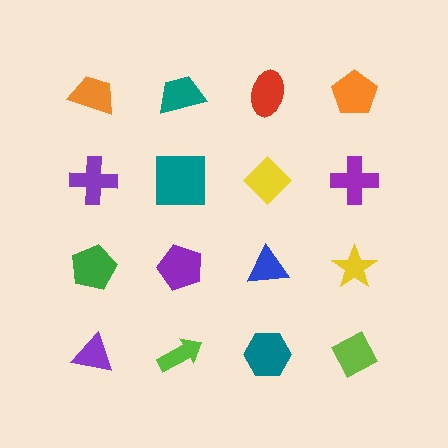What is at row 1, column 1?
An orange trapezoid.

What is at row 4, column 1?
A purple triangle.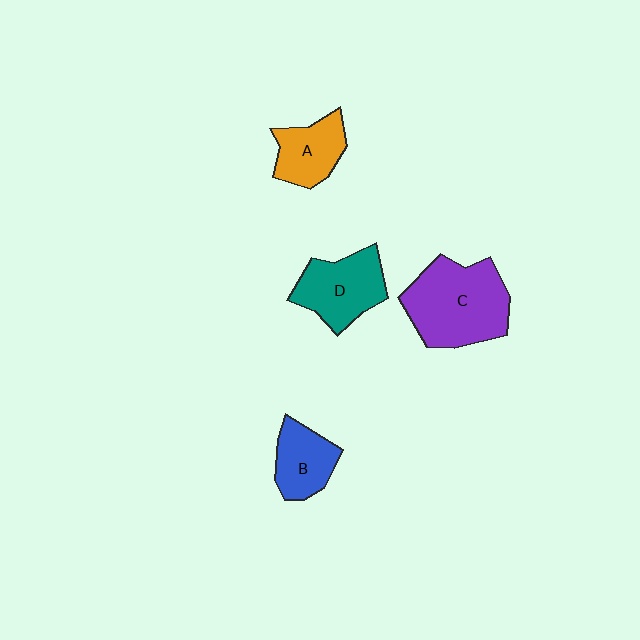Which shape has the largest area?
Shape C (purple).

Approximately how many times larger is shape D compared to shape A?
Approximately 1.3 times.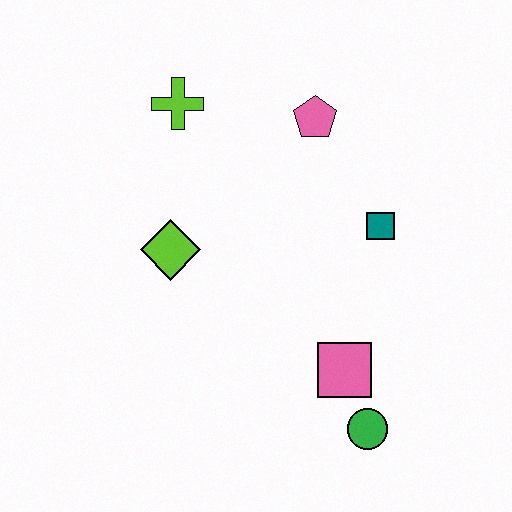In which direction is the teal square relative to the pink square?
The teal square is above the pink square.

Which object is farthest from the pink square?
The lime cross is farthest from the pink square.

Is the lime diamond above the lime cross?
No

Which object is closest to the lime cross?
The pink pentagon is closest to the lime cross.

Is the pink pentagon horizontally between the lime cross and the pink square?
Yes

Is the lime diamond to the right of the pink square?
No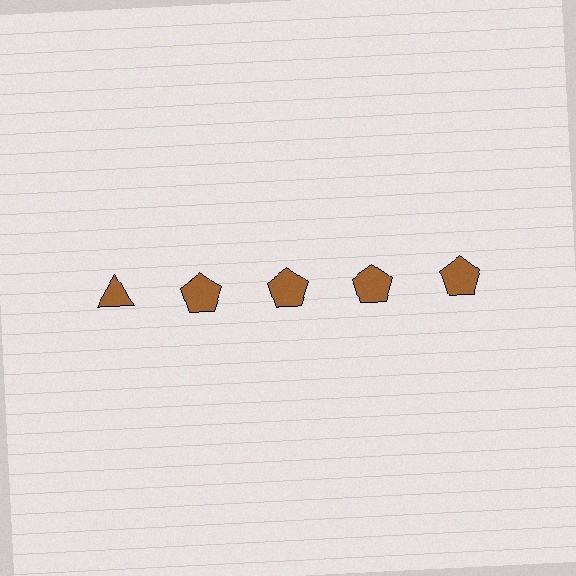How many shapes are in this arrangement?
There are 5 shapes arranged in a grid pattern.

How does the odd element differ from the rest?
It has a different shape: triangle instead of pentagon.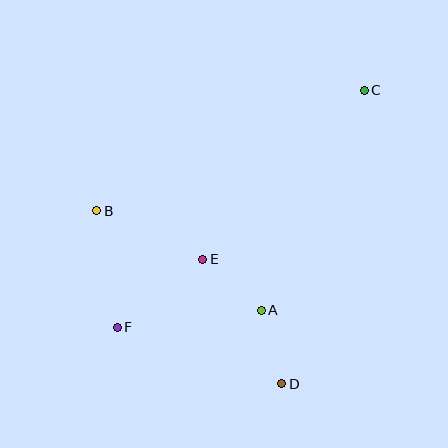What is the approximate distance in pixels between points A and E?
The distance between A and E is approximately 78 pixels.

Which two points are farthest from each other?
Points C and F are farthest from each other.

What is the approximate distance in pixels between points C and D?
The distance between C and D is approximately 305 pixels.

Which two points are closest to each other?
Points A and D are closest to each other.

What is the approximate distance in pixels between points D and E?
The distance between D and E is approximately 148 pixels.